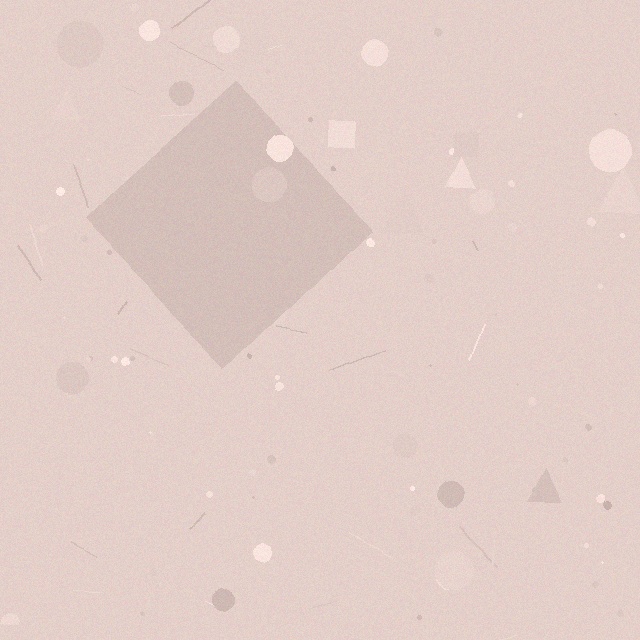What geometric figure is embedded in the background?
A diamond is embedded in the background.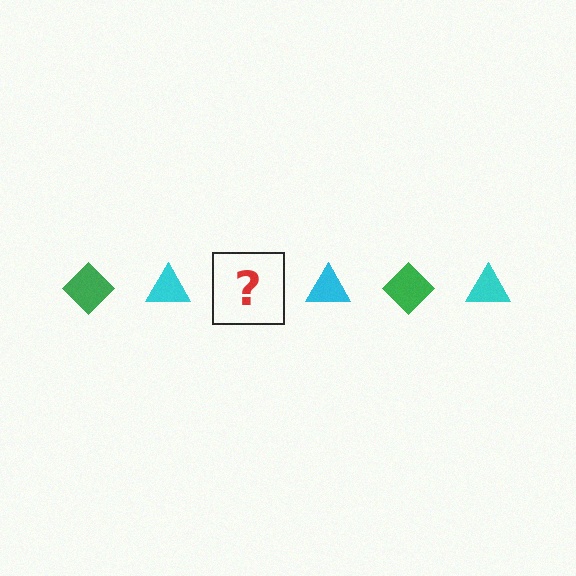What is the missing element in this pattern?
The missing element is a green diamond.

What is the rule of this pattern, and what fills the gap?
The rule is that the pattern alternates between green diamond and cyan triangle. The gap should be filled with a green diamond.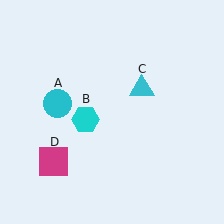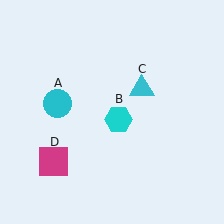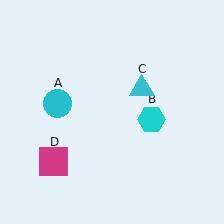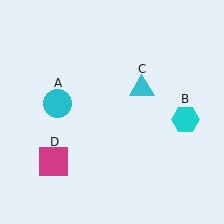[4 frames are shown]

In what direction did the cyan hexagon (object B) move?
The cyan hexagon (object B) moved right.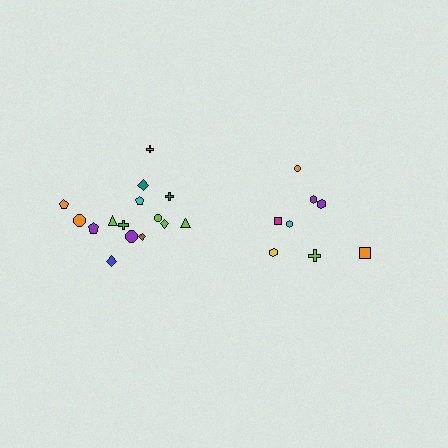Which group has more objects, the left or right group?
The left group.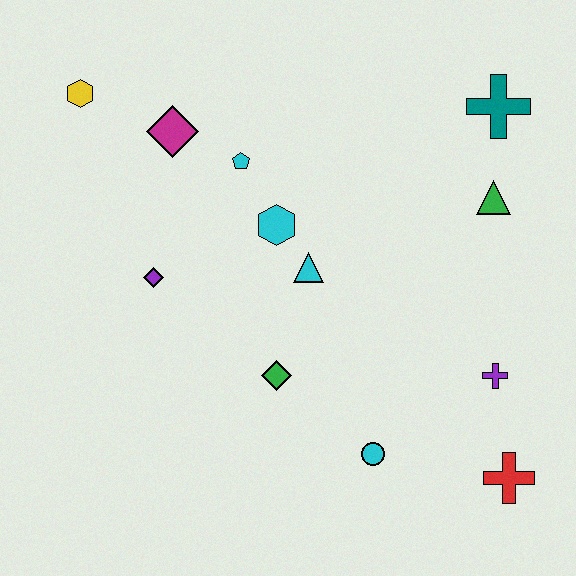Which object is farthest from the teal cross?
The yellow hexagon is farthest from the teal cross.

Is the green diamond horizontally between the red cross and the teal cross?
No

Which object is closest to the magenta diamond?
The cyan pentagon is closest to the magenta diamond.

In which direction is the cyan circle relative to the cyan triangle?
The cyan circle is below the cyan triangle.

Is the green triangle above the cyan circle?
Yes